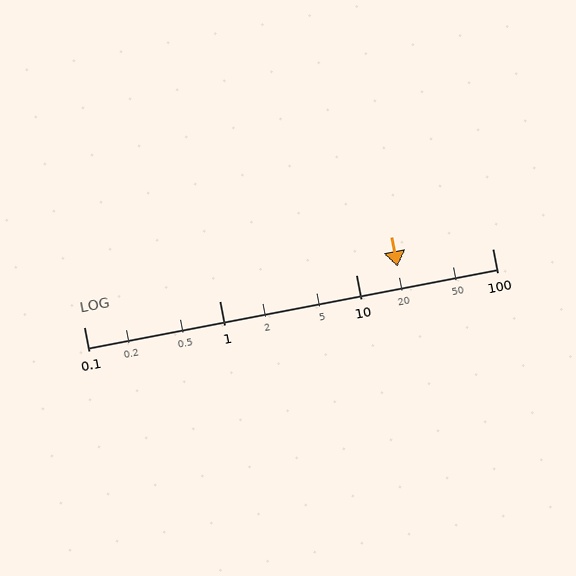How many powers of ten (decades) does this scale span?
The scale spans 3 decades, from 0.1 to 100.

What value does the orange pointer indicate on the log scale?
The pointer indicates approximately 20.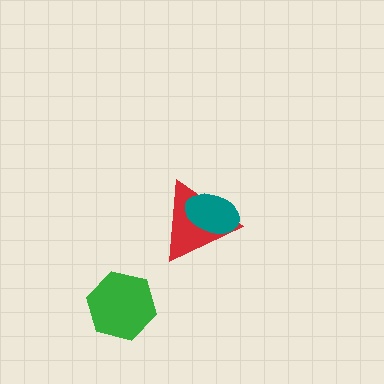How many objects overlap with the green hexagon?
0 objects overlap with the green hexagon.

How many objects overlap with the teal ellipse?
1 object overlaps with the teal ellipse.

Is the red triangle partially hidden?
Yes, it is partially covered by another shape.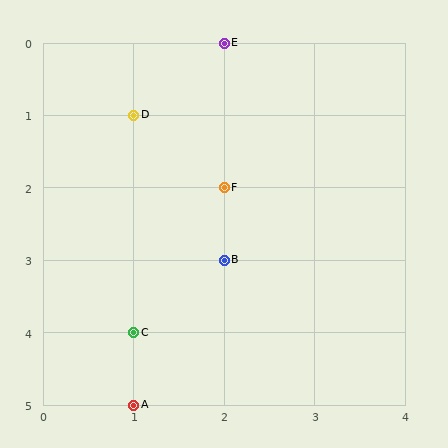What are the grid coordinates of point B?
Point B is at grid coordinates (2, 3).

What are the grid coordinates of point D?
Point D is at grid coordinates (1, 1).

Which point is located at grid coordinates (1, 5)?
Point A is at (1, 5).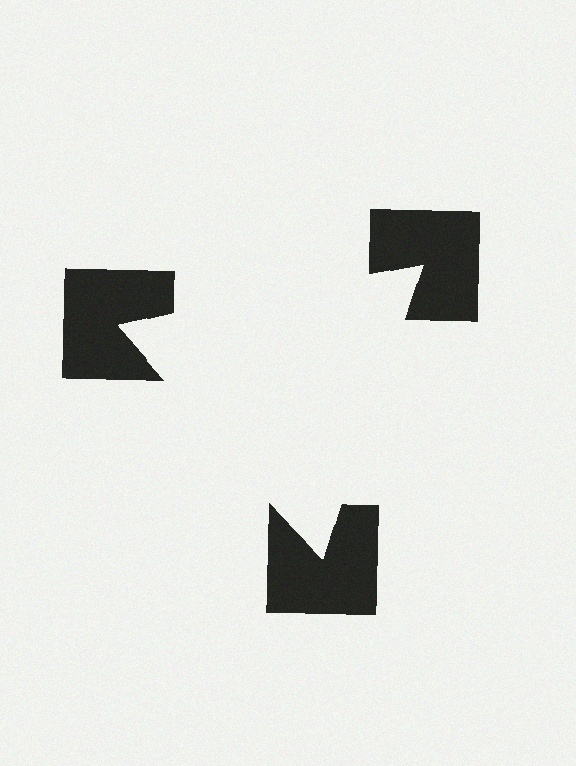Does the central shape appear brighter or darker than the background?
It typically appears slightly brighter than the background, even though no actual brightness change is drawn.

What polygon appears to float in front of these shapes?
An illusory triangle — its edges are inferred from the aligned wedge cuts in the notched squares, not physically drawn.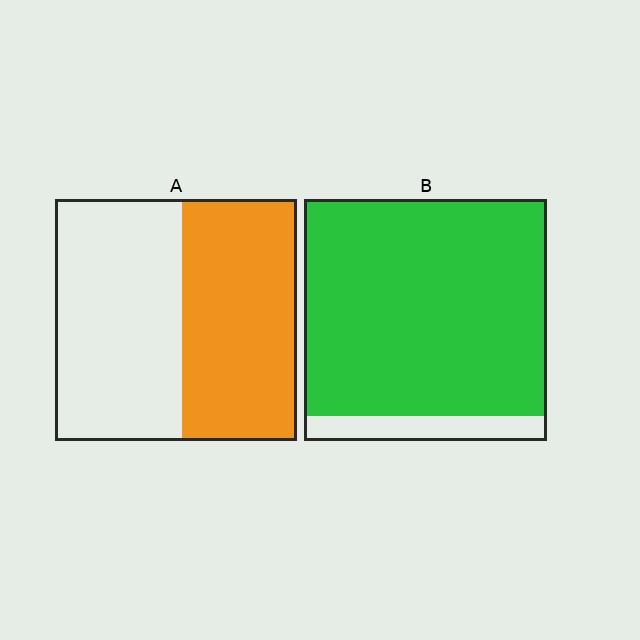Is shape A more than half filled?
Roughly half.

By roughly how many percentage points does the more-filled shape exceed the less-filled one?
By roughly 40 percentage points (B over A).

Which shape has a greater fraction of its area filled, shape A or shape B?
Shape B.